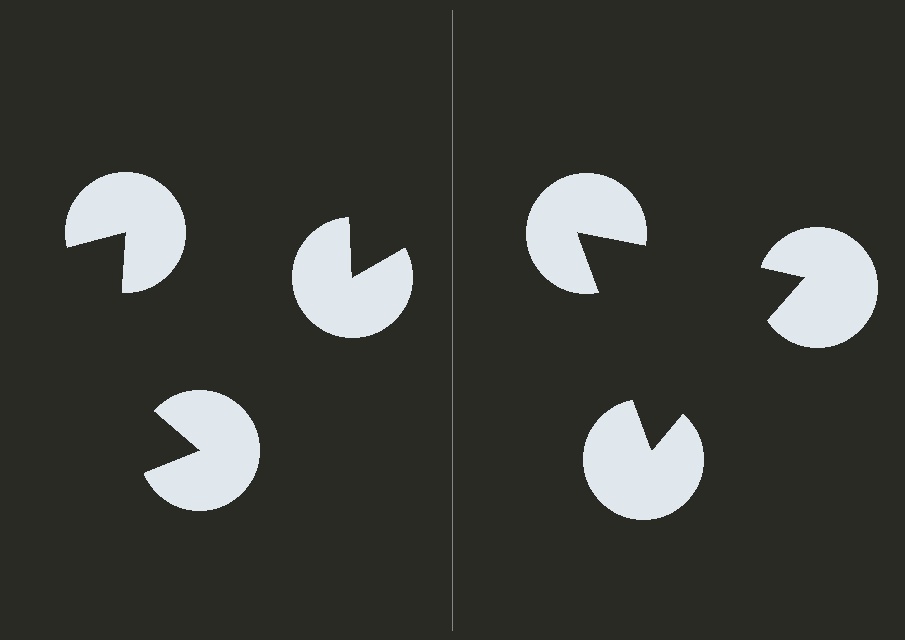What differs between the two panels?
The pac-man discs are positioned identically on both sides; only the wedge orientations differ. On the right they align to a triangle; on the left they are misaligned.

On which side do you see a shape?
An illusory triangle appears on the right side. On the left side the wedge cuts are rotated, so no coherent shape forms.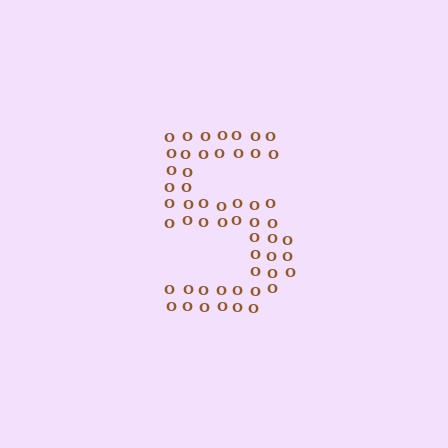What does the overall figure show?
The overall figure shows the digit 5.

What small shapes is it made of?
It is made of small letter O's.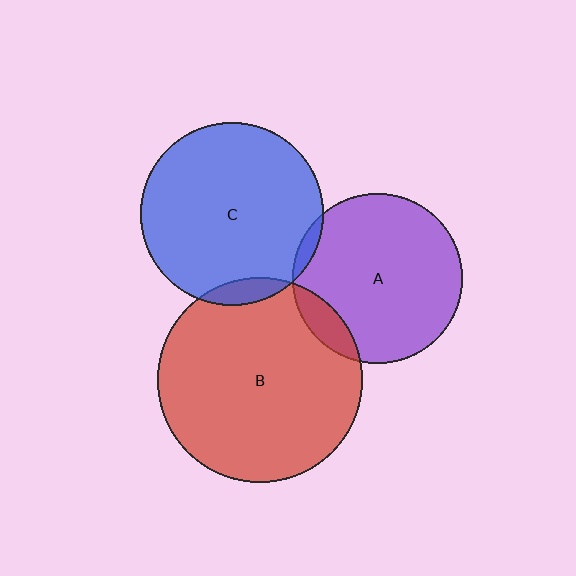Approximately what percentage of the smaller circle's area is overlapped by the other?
Approximately 5%.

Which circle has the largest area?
Circle B (red).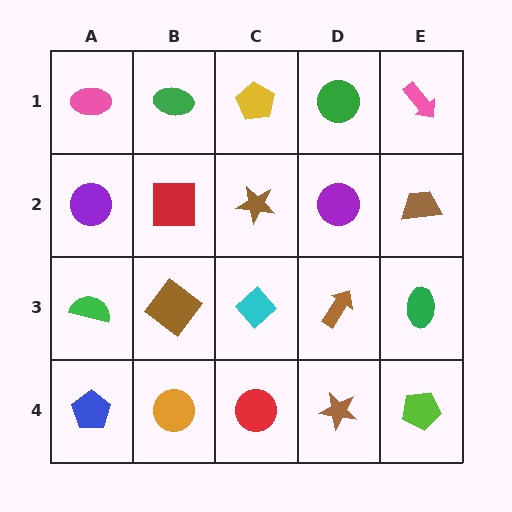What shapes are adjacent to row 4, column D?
A brown arrow (row 3, column D), a red circle (row 4, column C), a lime pentagon (row 4, column E).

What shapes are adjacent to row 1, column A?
A purple circle (row 2, column A), a green ellipse (row 1, column B).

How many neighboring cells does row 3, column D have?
4.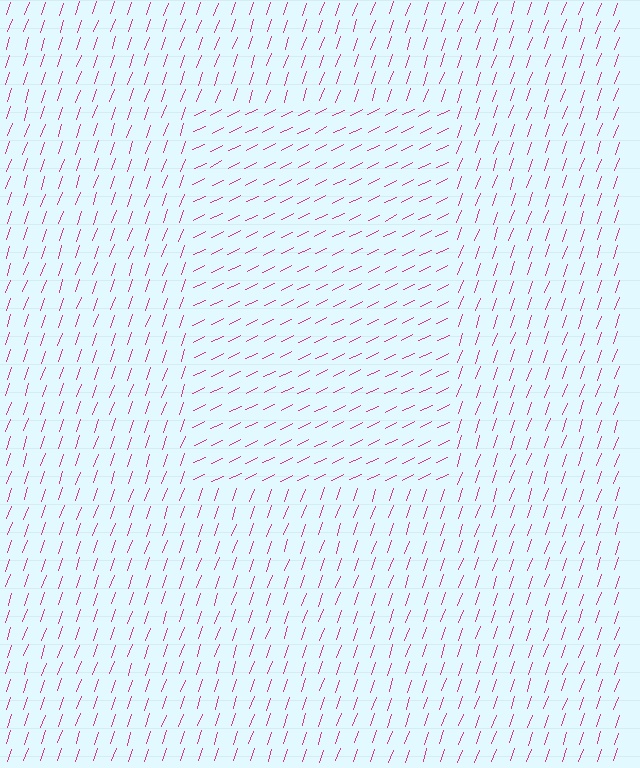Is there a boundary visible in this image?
Yes, there is a texture boundary formed by a change in line orientation.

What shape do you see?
I see a rectangle.